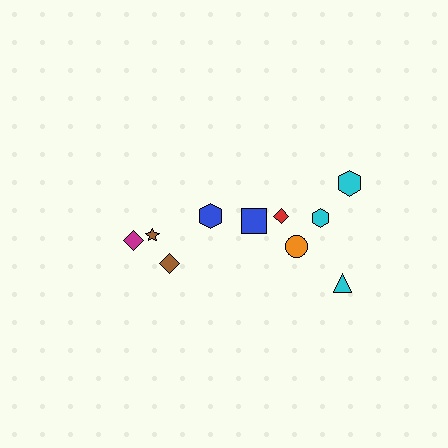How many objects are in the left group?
There are 3 objects.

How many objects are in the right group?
There are 7 objects.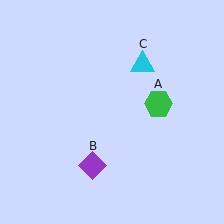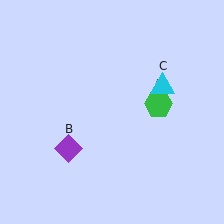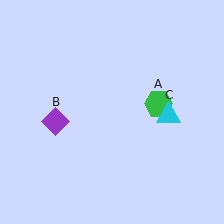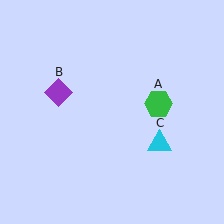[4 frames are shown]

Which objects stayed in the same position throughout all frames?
Green hexagon (object A) remained stationary.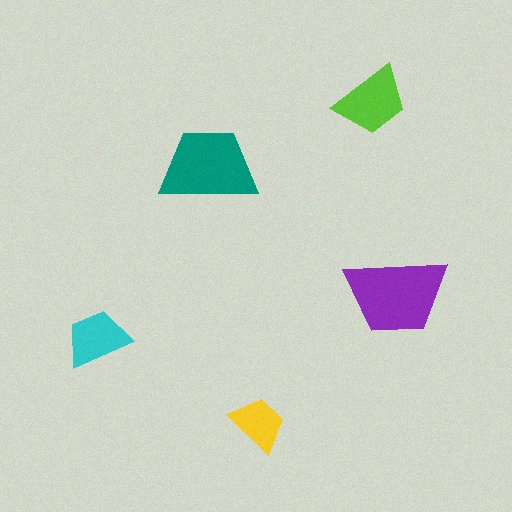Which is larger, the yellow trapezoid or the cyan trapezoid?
The cyan one.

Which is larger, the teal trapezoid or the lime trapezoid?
The teal one.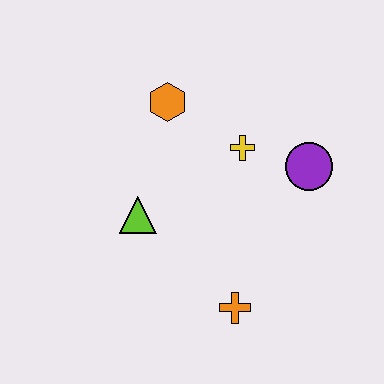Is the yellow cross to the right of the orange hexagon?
Yes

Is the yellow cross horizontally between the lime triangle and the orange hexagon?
No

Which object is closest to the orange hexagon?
The yellow cross is closest to the orange hexagon.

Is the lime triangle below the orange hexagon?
Yes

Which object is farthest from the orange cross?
The orange hexagon is farthest from the orange cross.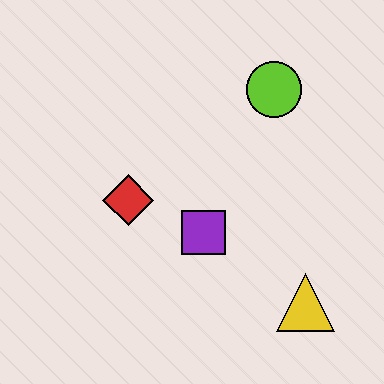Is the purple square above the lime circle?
No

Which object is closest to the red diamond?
The purple square is closest to the red diamond.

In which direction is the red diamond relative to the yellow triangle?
The red diamond is to the left of the yellow triangle.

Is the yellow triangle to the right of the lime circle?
Yes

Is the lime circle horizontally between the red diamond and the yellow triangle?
Yes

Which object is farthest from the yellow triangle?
The lime circle is farthest from the yellow triangle.